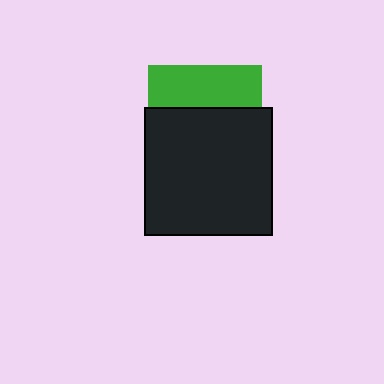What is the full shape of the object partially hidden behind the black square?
The partially hidden object is a green square.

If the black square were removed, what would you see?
You would see the complete green square.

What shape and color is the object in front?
The object in front is a black square.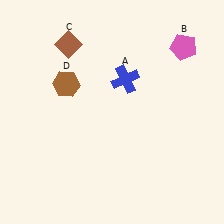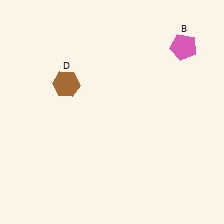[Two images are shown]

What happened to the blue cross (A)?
The blue cross (A) was removed in Image 2. It was in the top-right area of Image 1.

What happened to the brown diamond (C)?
The brown diamond (C) was removed in Image 2. It was in the top-left area of Image 1.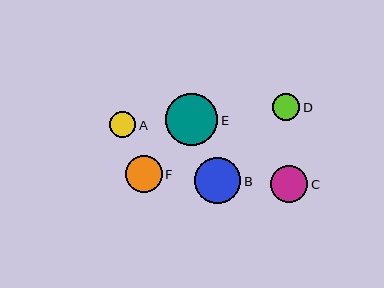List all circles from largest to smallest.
From largest to smallest: E, B, C, F, D, A.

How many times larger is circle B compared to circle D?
Circle B is approximately 1.7 times the size of circle D.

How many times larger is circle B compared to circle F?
Circle B is approximately 1.2 times the size of circle F.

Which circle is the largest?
Circle E is the largest with a size of approximately 52 pixels.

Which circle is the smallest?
Circle A is the smallest with a size of approximately 26 pixels.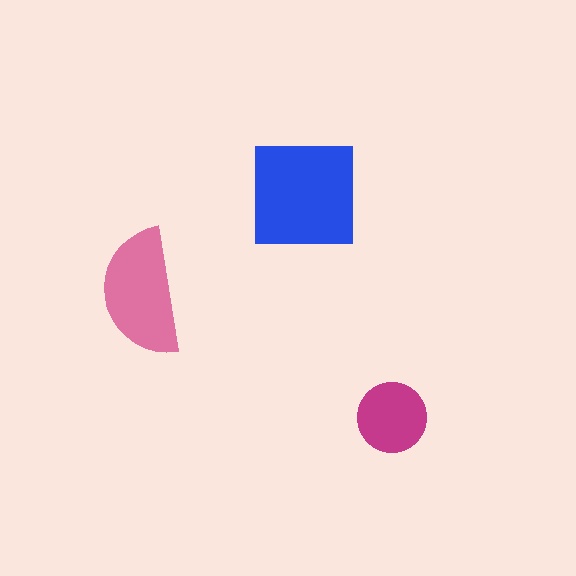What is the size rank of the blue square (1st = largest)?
1st.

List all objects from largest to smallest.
The blue square, the pink semicircle, the magenta circle.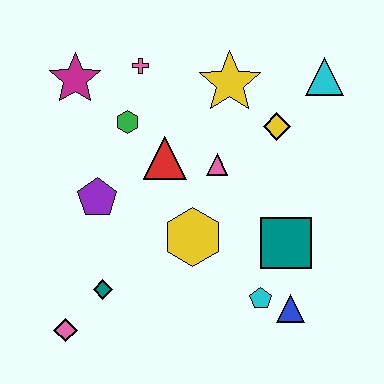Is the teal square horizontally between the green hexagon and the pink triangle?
No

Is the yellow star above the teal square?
Yes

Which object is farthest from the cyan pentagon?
The magenta star is farthest from the cyan pentagon.